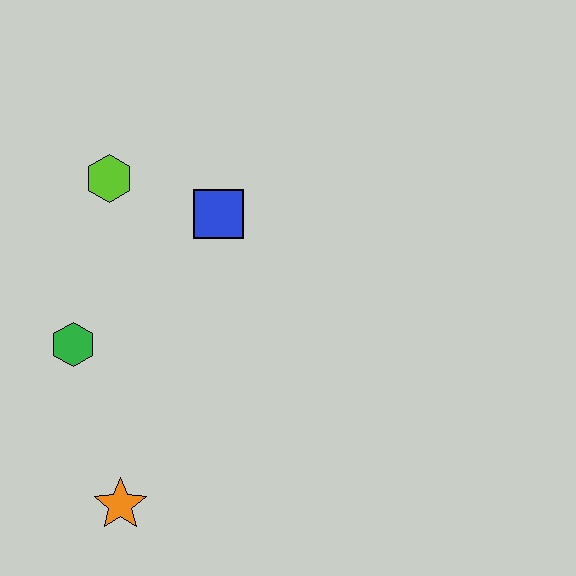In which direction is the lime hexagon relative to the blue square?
The lime hexagon is to the left of the blue square.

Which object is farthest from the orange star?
The lime hexagon is farthest from the orange star.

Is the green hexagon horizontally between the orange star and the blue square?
No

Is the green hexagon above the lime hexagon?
No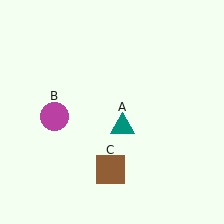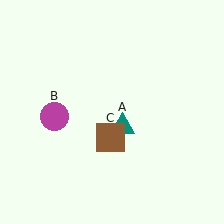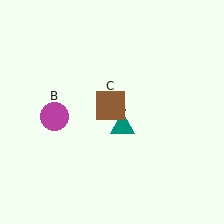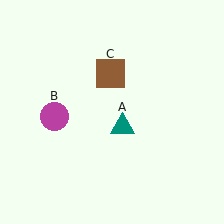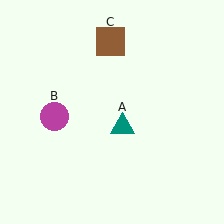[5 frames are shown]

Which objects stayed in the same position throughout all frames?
Teal triangle (object A) and magenta circle (object B) remained stationary.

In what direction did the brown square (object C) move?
The brown square (object C) moved up.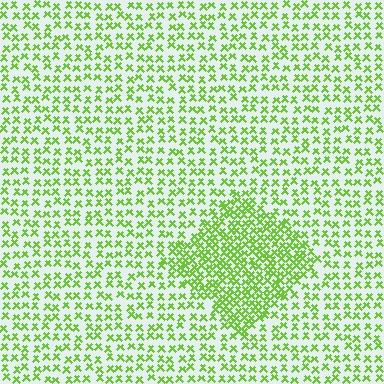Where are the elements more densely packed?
The elements are more densely packed inside the diamond boundary.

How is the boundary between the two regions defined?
The boundary is defined by a change in element density (approximately 2.0x ratio). All elements are the same color, size, and shape.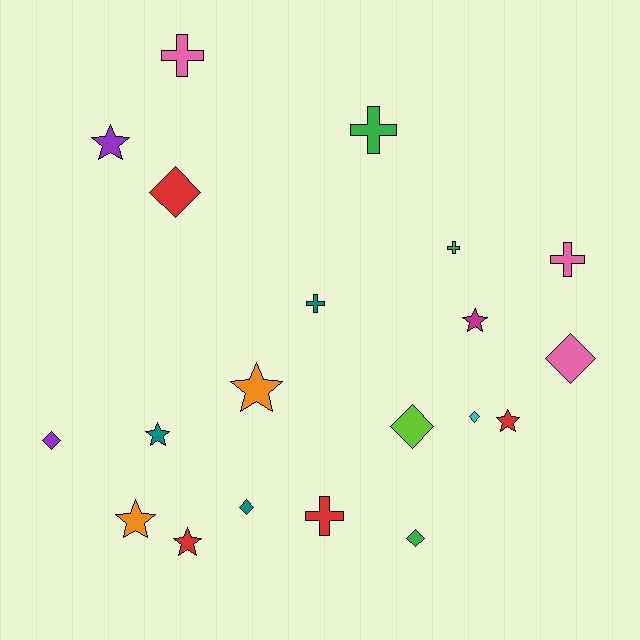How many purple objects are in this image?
There are 2 purple objects.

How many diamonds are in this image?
There are 7 diamonds.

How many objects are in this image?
There are 20 objects.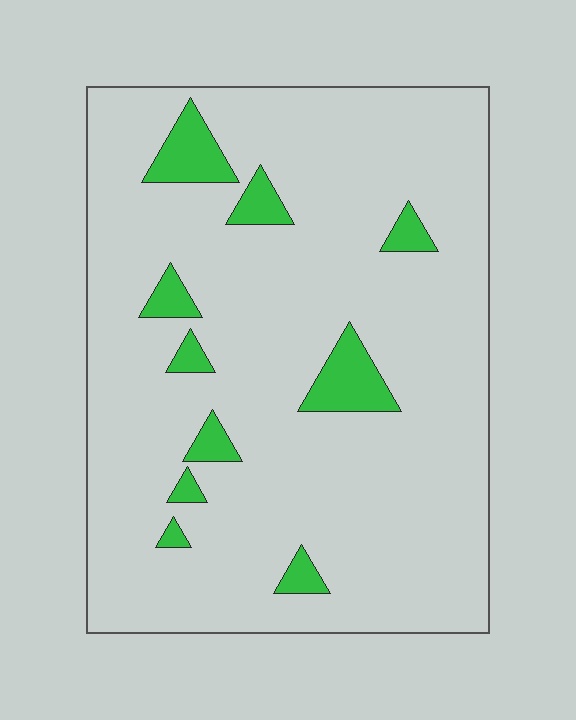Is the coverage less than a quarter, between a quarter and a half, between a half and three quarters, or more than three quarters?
Less than a quarter.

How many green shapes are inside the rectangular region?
10.